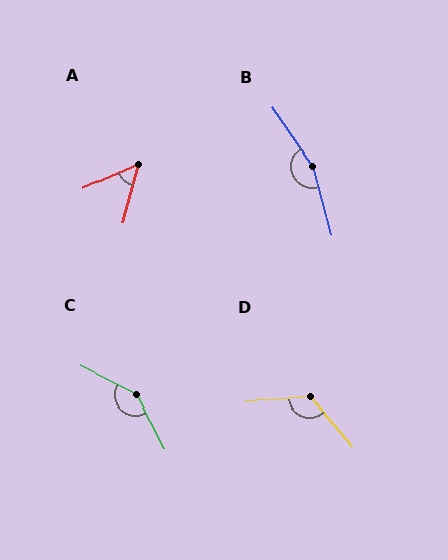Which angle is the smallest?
A, at approximately 51 degrees.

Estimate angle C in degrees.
Approximately 144 degrees.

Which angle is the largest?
B, at approximately 160 degrees.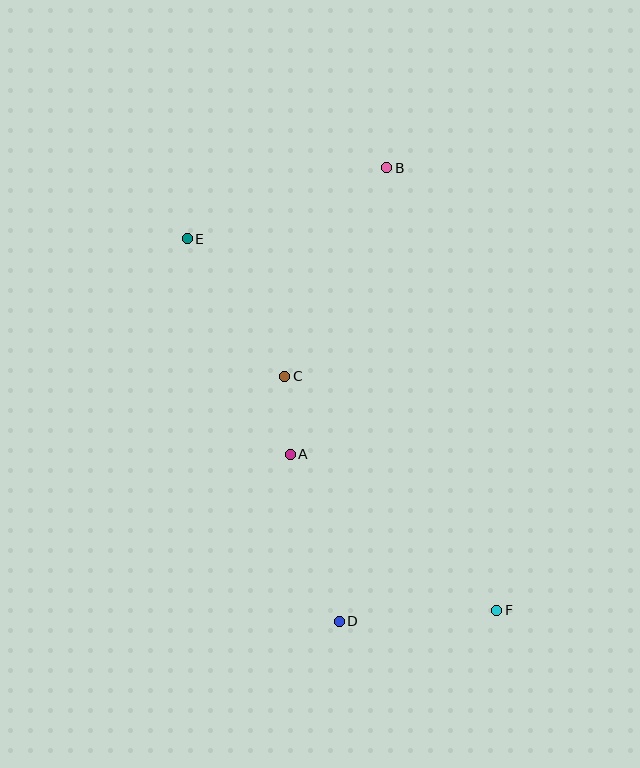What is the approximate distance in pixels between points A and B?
The distance between A and B is approximately 303 pixels.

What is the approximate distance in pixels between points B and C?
The distance between B and C is approximately 232 pixels.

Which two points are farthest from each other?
Points E and F are farthest from each other.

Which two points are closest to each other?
Points A and C are closest to each other.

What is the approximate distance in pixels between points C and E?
The distance between C and E is approximately 169 pixels.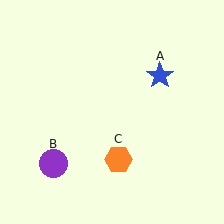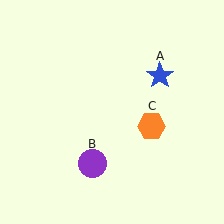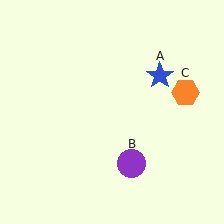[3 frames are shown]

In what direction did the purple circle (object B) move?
The purple circle (object B) moved right.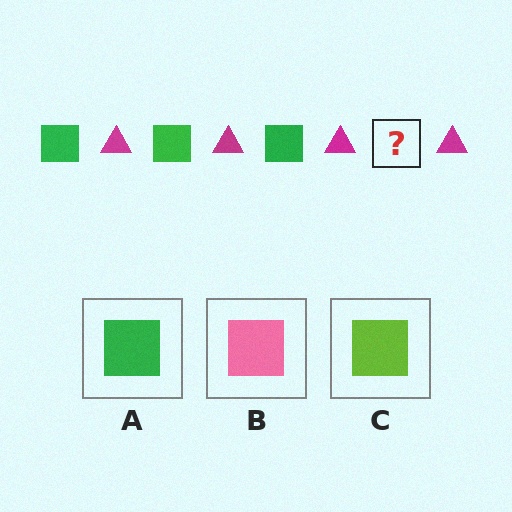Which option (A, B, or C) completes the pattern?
A.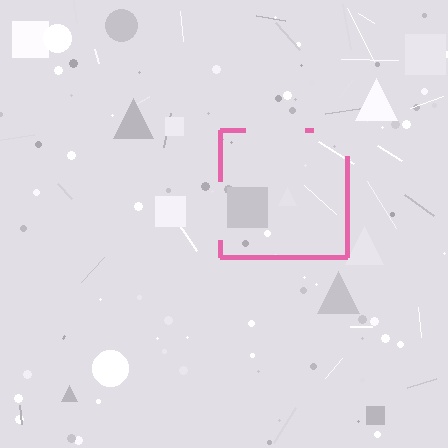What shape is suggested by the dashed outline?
The dashed outline suggests a square.